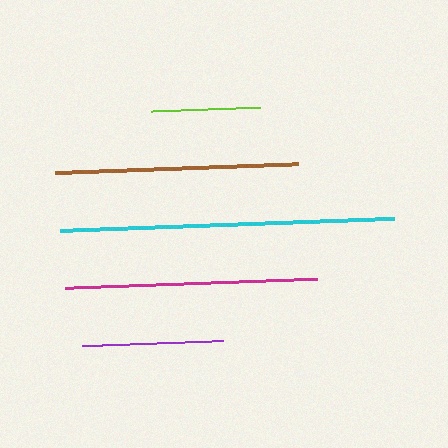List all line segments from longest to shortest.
From longest to shortest: cyan, magenta, brown, purple, lime.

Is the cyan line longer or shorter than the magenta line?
The cyan line is longer than the magenta line.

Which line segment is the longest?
The cyan line is the longest at approximately 334 pixels.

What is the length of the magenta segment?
The magenta segment is approximately 252 pixels long.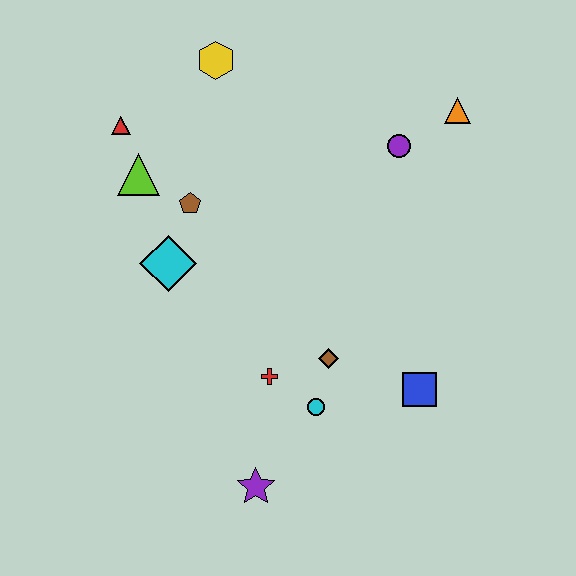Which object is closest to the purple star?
The cyan circle is closest to the purple star.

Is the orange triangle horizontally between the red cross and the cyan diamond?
No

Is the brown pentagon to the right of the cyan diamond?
Yes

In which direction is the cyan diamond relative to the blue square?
The cyan diamond is to the left of the blue square.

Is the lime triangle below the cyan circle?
No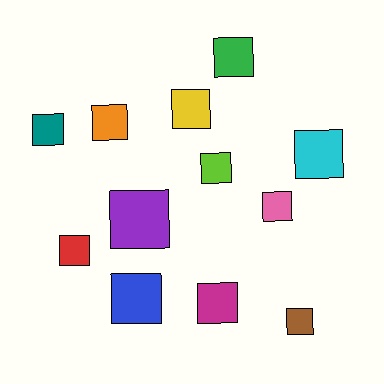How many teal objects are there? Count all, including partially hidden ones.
There is 1 teal object.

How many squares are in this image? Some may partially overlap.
There are 12 squares.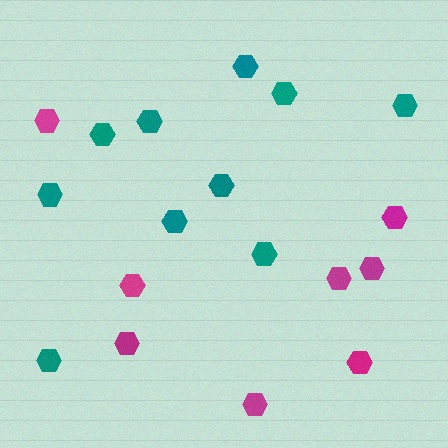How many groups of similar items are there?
There are 2 groups: one group of magenta hexagons (8) and one group of teal hexagons (10).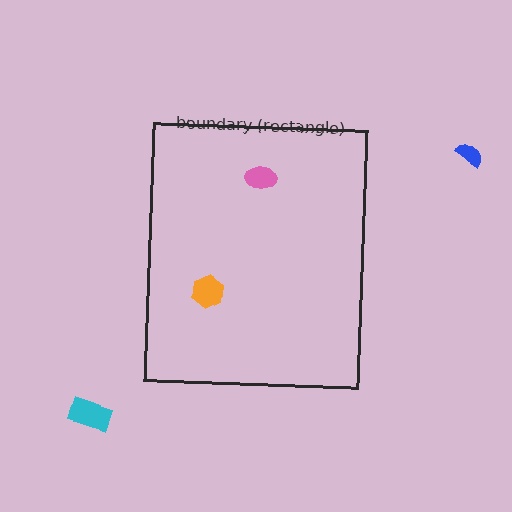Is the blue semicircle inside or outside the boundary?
Outside.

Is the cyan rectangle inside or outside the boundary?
Outside.